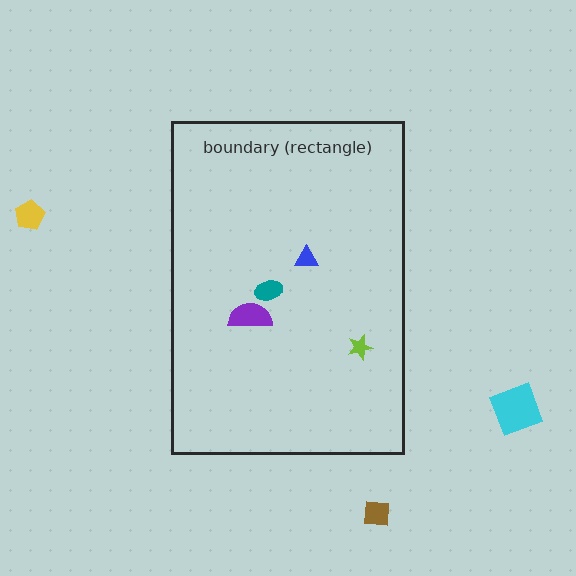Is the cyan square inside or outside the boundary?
Outside.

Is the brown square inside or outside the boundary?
Outside.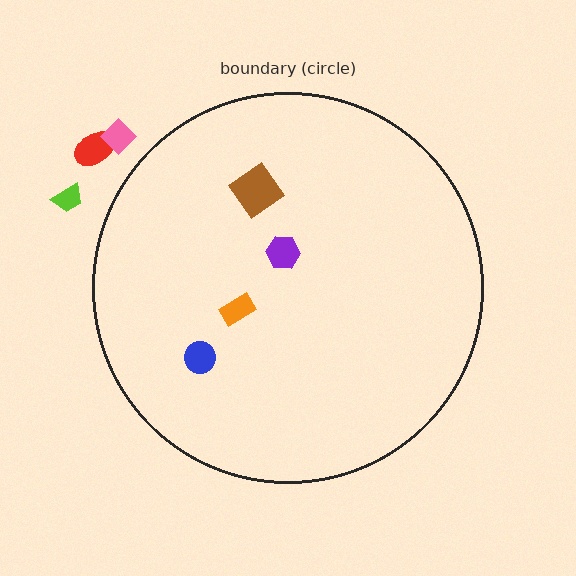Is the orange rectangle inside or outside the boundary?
Inside.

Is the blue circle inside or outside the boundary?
Inside.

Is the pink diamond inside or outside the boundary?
Outside.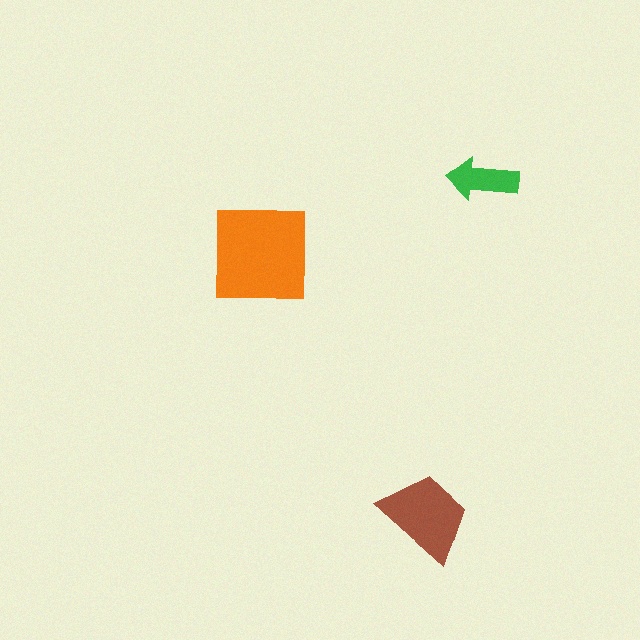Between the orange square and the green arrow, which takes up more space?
The orange square.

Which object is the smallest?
The green arrow.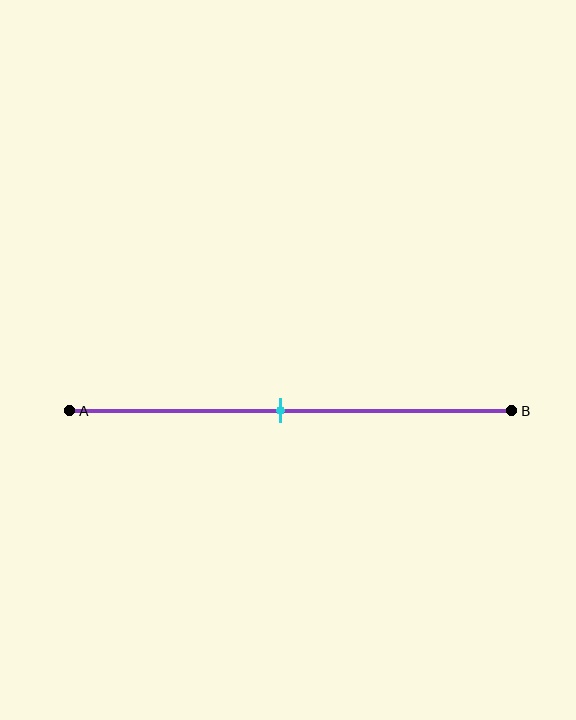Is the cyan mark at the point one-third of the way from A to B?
No, the mark is at about 50% from A, not at the 33% one-third point.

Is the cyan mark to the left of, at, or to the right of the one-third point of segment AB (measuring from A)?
The cyan mark is to the right of the one-third point of segment AB.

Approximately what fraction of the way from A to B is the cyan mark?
The cyan mark is approximately 50% of the way from A to B.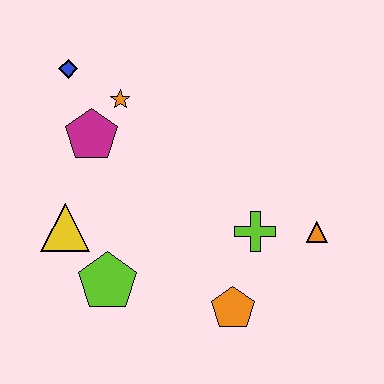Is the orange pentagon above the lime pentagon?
No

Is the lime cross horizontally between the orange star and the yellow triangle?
No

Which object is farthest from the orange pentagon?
The blue diamond is farthest from the orange pentagon.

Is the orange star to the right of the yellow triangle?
Yes